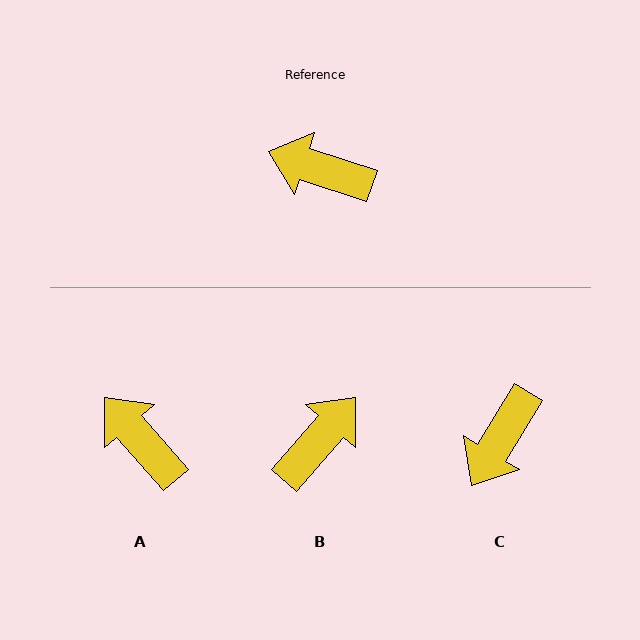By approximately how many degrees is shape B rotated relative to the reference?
Approximately 112 degrees clockwise.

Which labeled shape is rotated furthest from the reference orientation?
B, about 112 degrees away.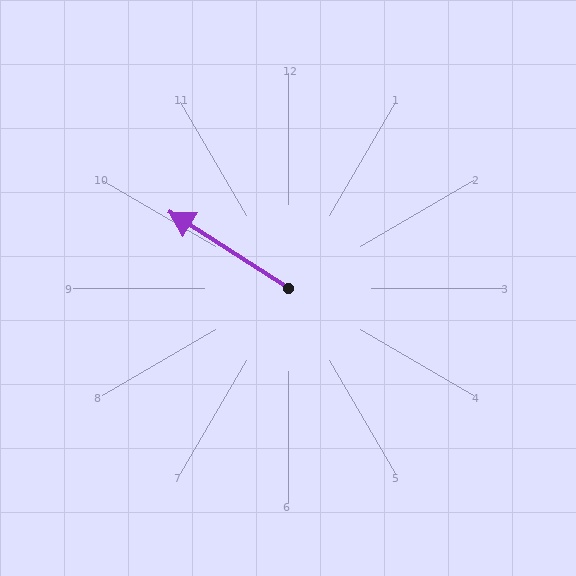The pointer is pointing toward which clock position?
Roughly 10 o'clock.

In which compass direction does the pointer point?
Northwest.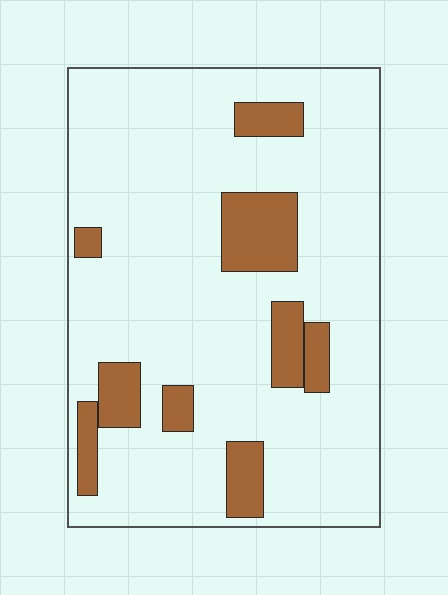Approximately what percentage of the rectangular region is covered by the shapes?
Approximately 15%.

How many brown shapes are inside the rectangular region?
9.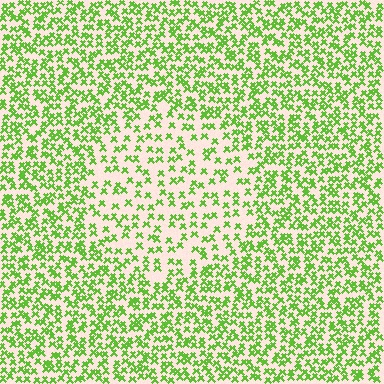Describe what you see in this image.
The image contains small lime elements arranged at two different densities. A circle-shaped region is visible where the elements are less densely packed than the surrounding area.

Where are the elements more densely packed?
The elements are more densely packed outside the circle boundary.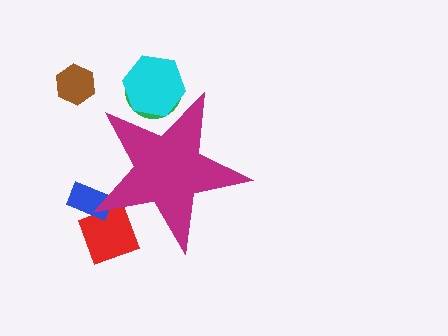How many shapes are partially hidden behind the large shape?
4 shapes are partially hidden.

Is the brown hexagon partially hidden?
No, the brown hexagon is fully visible.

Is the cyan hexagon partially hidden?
Yes, the cyan hexagon is partially hidden behind the magenta star.